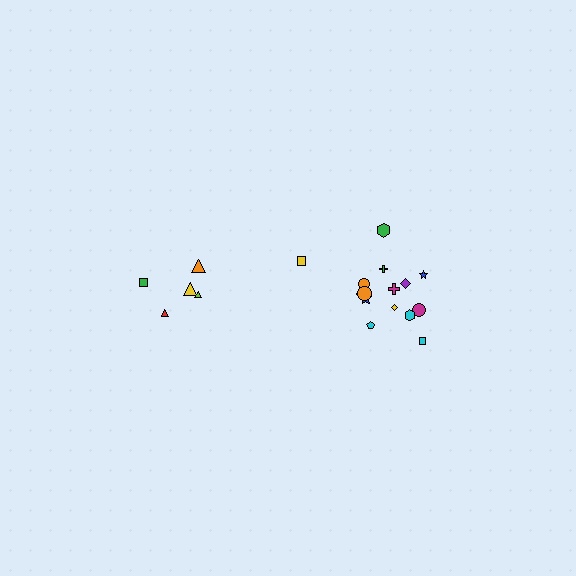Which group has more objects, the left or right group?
The right group.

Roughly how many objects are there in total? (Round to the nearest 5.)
Roughly 20 objects in total.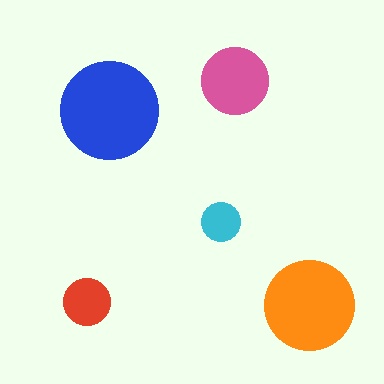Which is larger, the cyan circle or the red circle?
The red one.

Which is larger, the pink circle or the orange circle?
The orange one.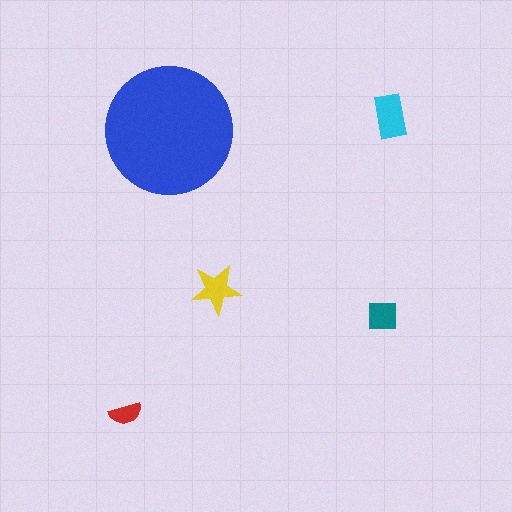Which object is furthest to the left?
The red semicircle is leftmost.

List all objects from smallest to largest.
The red semicircle, the teal square, the yellow star, the cyan rectangle, the blue circle.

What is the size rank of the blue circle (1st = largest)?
1st.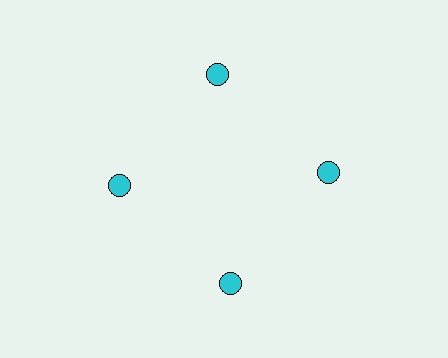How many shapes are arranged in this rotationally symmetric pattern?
There are 4 shapes, arranged in 4 groups of 1.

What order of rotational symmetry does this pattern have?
This pattern has 4-fold rotational symmetry.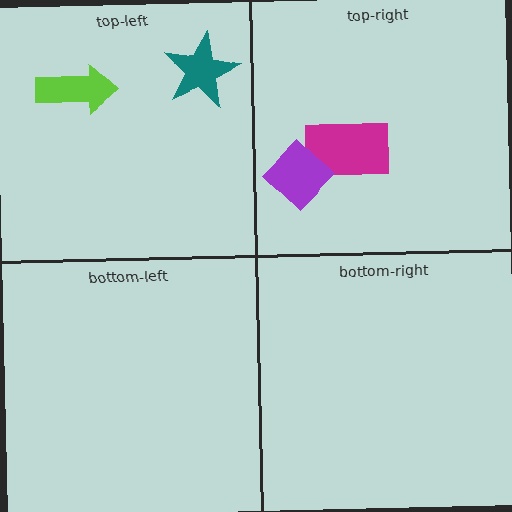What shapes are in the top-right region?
The magenta rectangle, the purple diamond.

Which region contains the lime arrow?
The top-left region.